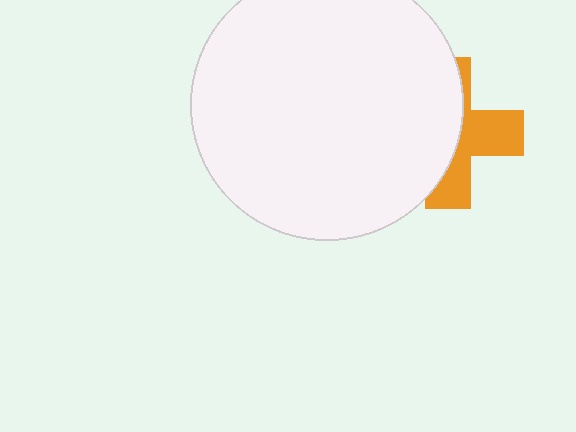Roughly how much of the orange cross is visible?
A small part of it is visible (roughly 44%).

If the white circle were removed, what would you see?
You would see the complete orange cross.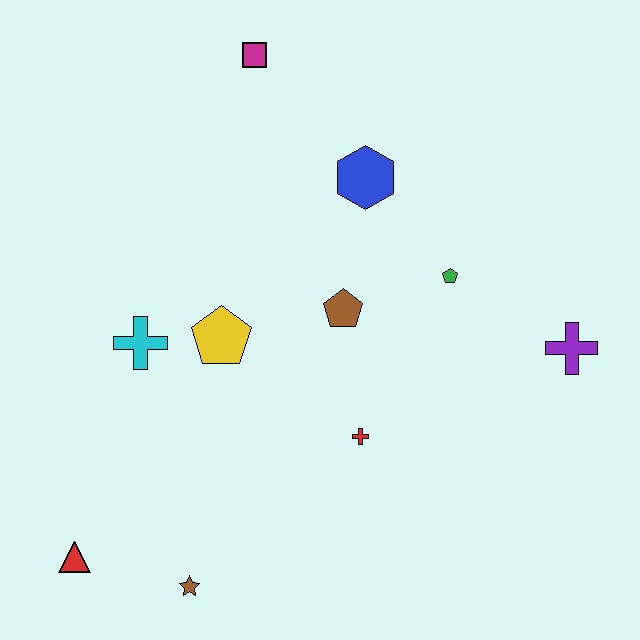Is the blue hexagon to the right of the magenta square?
Yes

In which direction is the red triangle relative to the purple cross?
The red triangle is to the left of the purple cross.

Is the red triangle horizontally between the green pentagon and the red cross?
No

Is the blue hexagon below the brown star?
No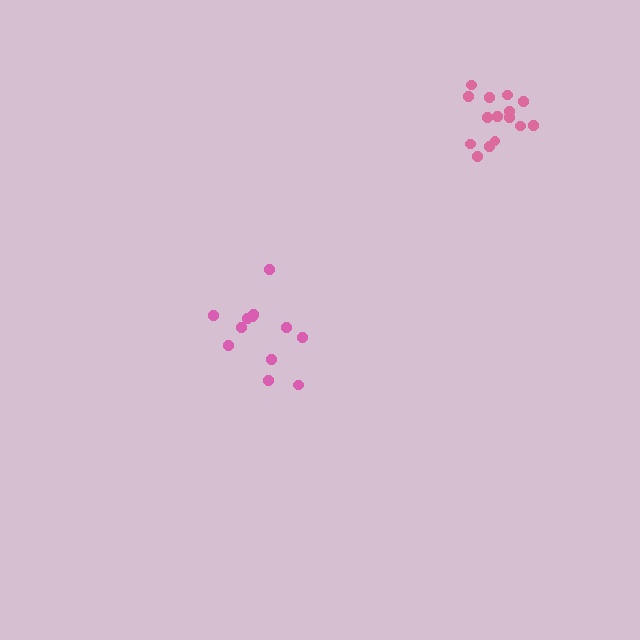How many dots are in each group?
Group 1: 12 dots, Group 2: 15 dots (27 total).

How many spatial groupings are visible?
There are 2 spatial groupings.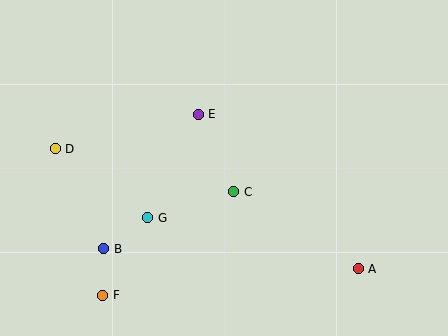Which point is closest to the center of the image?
Point C at (234, 192) is closest to the center.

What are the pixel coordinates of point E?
Point E is at (198, 114).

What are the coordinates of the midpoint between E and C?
The midpoint between E and C is at (216, 153).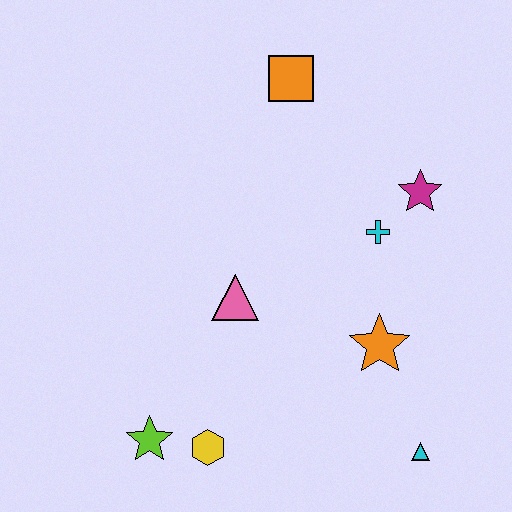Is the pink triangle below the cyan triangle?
No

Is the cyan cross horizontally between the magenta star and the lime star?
Yes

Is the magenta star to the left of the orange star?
No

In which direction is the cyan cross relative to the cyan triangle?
The cyan cross is above the cyan triangle.